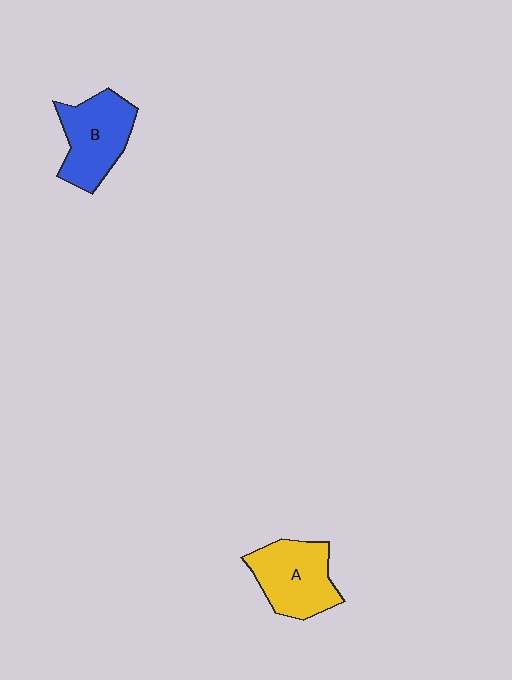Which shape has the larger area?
Shape B (blue).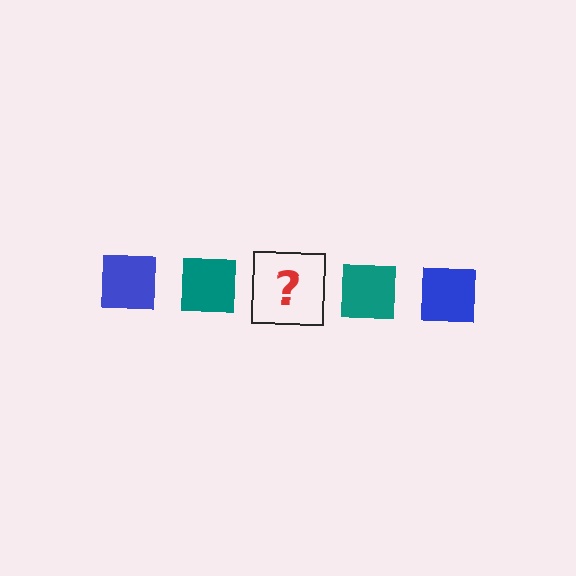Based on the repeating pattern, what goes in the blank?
The blank should be a blue square.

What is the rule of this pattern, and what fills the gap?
The rule is that the pattern cycles through blue, teal squares. The gap should be filled with a blue square.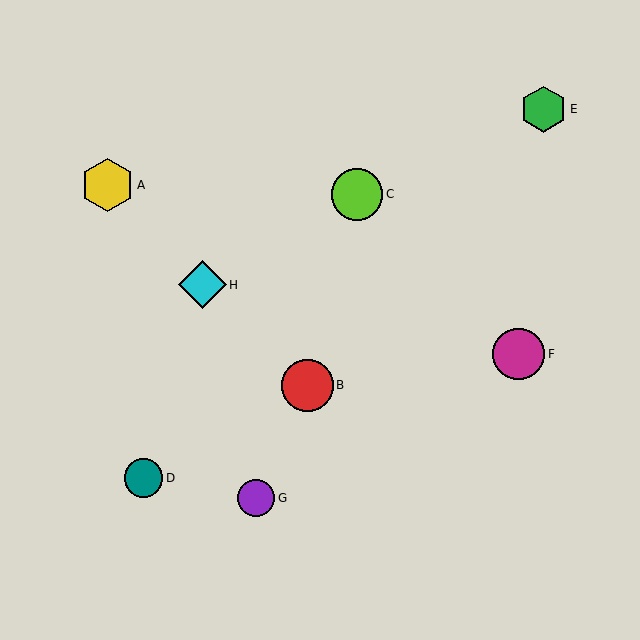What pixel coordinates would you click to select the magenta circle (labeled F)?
Click at (519, 354) to select the magenta circle F.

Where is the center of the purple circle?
The center of the purple circle is at (256, 498).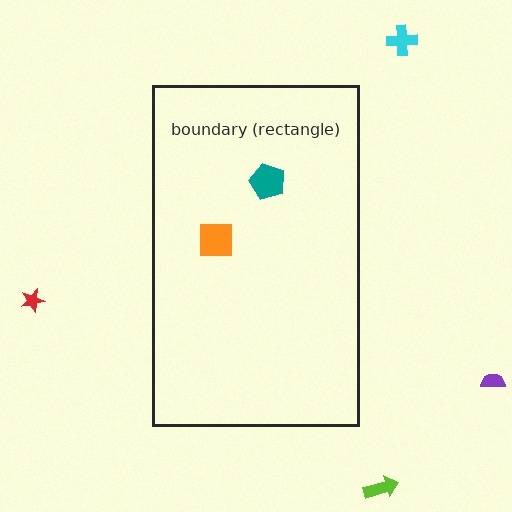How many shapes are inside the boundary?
2 inside, 4 outside.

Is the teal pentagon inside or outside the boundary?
Inside.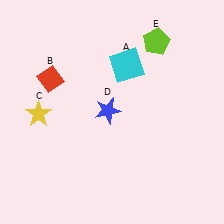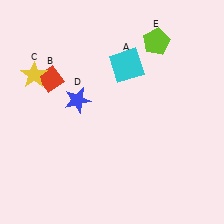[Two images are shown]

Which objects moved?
The objects that moved are: the yellow star (C), the blue star (D).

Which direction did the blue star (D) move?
The blue star (D) moved left.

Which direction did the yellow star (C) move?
The yellow star (C) moved up.